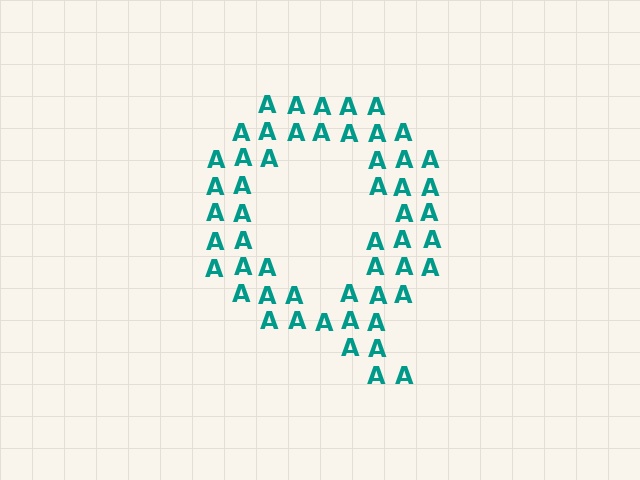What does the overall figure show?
The overall figure shows the letter Q.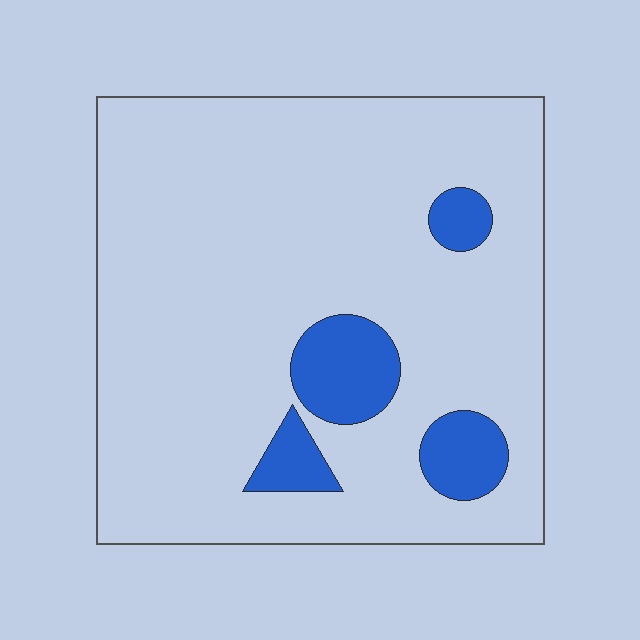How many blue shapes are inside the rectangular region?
4.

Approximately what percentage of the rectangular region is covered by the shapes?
Approximately 10%.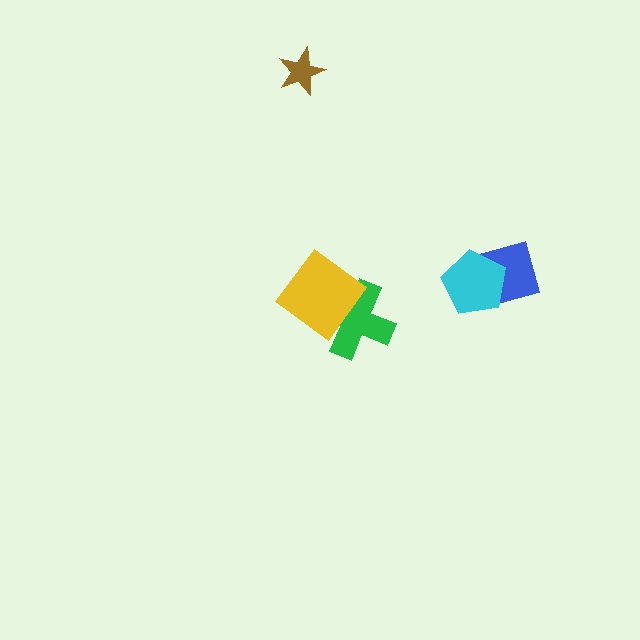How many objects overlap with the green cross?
1 object overlaps with the green cross.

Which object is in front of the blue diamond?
The cyan pentagon is in front of the blue diamond.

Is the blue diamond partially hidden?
Yes, it is partially covered by another shape.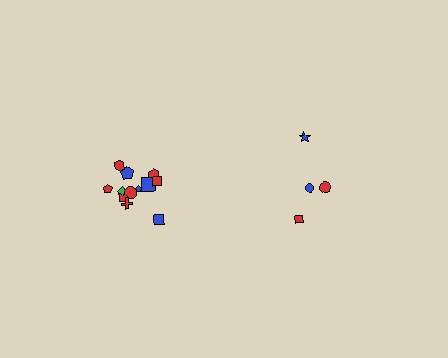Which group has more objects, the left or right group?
The left group.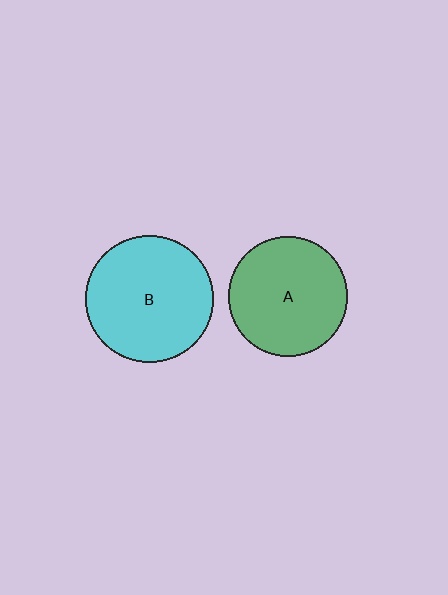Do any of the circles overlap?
No, none of the circles overlap.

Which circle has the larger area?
Circle B (cyan).